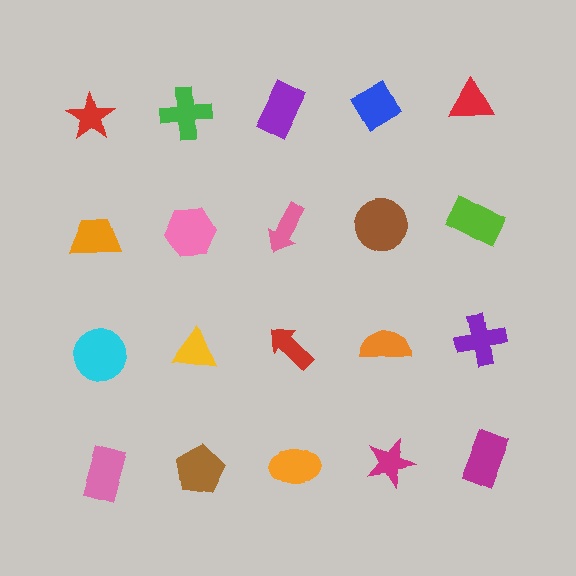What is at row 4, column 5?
A magenta rectangle.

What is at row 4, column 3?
An orange ellipse.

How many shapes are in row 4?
5 shapes.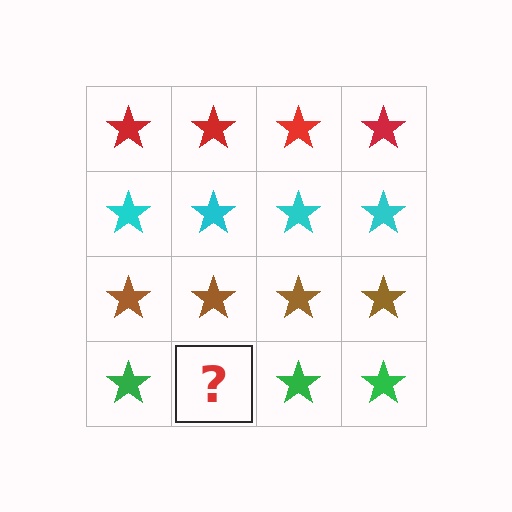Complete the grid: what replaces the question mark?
The question mark should be replaced with a green star.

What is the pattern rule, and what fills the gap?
The rule is that each row has a consistent color. The gap should be filled with a green star.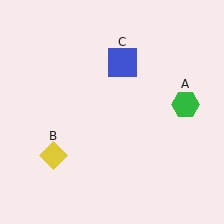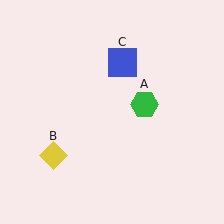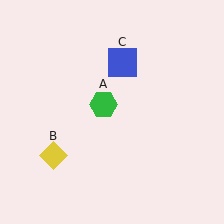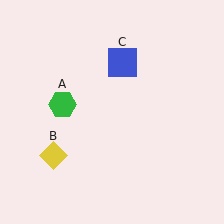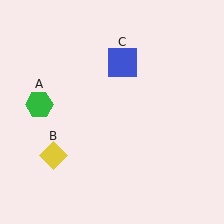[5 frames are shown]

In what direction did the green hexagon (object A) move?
The green hexagon (object A) moved left.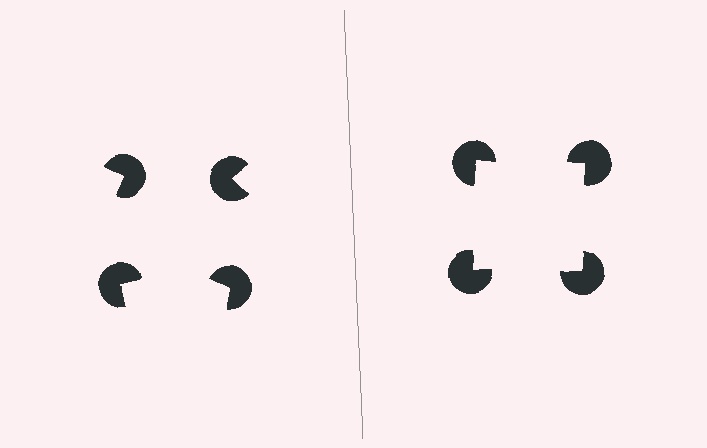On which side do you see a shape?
An illusory square appears on the right side. On the left side the wedge cuts are rotated, so no coherent shape forms.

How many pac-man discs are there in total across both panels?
8 — 4 on each side.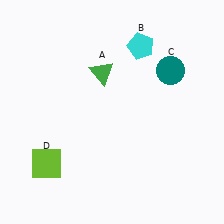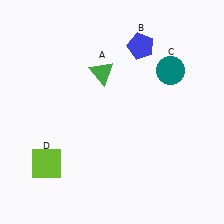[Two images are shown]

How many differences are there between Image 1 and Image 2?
There is 1 difference between the two images.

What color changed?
The pentagon (B) changed from cyan in Image 1 to blue in Image 2.